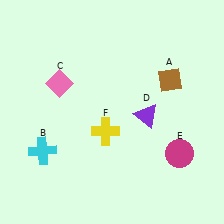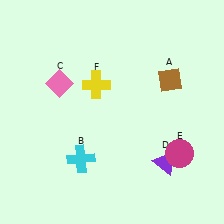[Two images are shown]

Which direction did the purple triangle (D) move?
The purple triangle (D) moved down.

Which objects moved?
The objects that moved are: the cyan cross (B), the purple triangle (D), the yellow cross (F).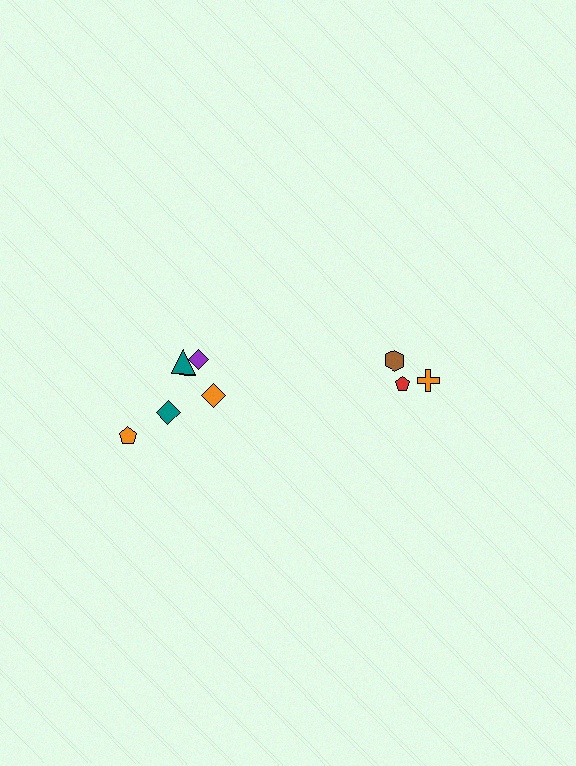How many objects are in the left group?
There are 6 objects.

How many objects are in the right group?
There are 3 objects.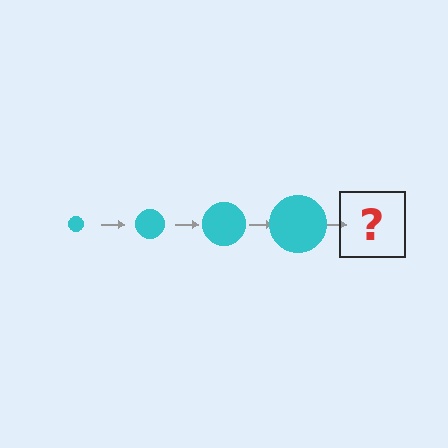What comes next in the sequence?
The next element should be a cyan circle, larger than the previous one.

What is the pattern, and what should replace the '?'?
The pattern is that the circle gets progressively larger each step. The '?' should be a cyan circle, larger than the previous one.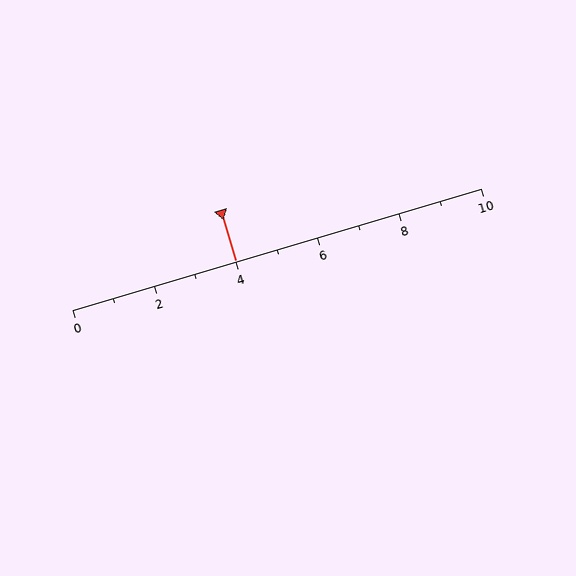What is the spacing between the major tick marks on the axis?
The major ticks are spaced 2 apart.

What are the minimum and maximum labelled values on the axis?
The axis runs from 0 to 10.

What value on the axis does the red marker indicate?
The marker indicates approximately 4.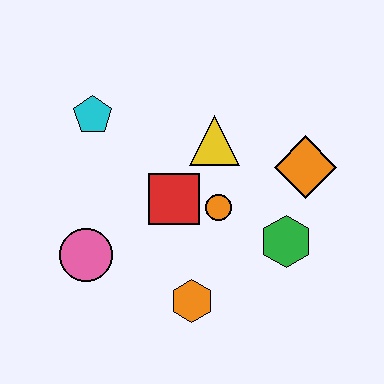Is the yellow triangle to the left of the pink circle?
No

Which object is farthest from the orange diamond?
The pink circle is farthest from the orange diamond.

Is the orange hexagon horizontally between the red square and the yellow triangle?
Yes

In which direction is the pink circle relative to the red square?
The pink circle is to the left of the red square.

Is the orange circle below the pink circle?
No